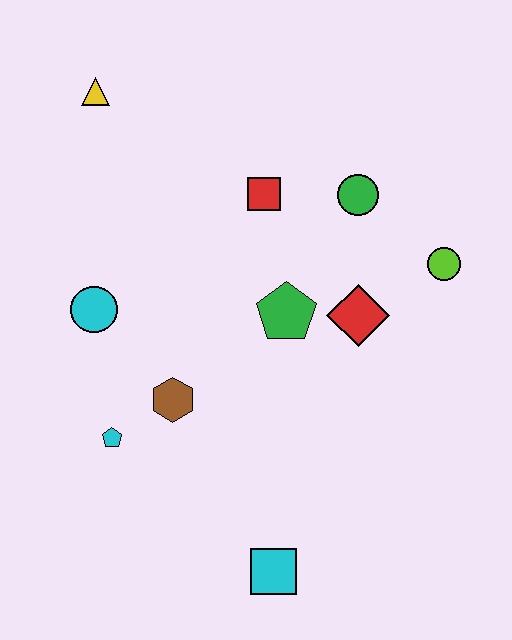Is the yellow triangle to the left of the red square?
Yes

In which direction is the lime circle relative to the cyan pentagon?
The lime circle is to the right of the cyan pentagon.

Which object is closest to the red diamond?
The green pentagon is closest to the red diamond.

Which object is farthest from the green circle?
The cyan square is farthest from the green circle.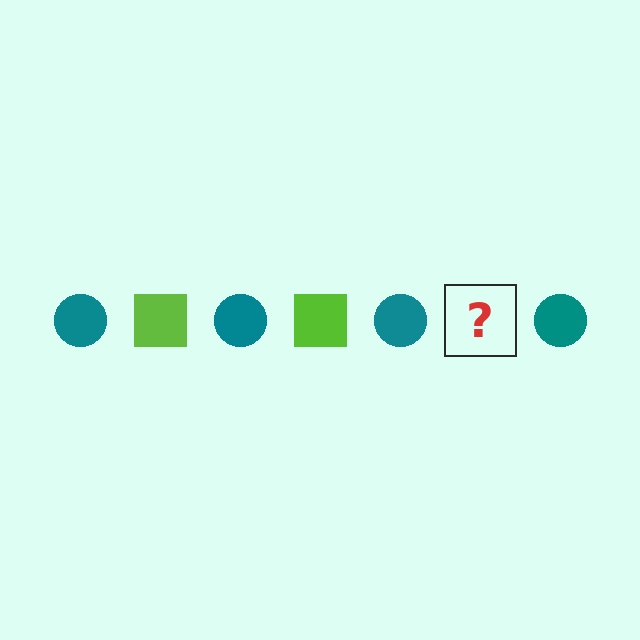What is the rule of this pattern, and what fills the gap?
The rule is that the pattern alternates between teal circle and lime square. The gap should be filled with a lime square.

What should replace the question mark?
The question mark should be replaced with a lime square.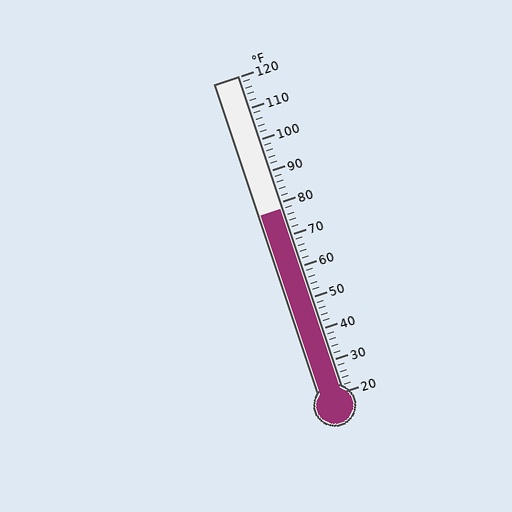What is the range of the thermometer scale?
The thermometer scale ranges from 20°F to 120°F.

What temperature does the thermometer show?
The thermometer shows approximately 78°F.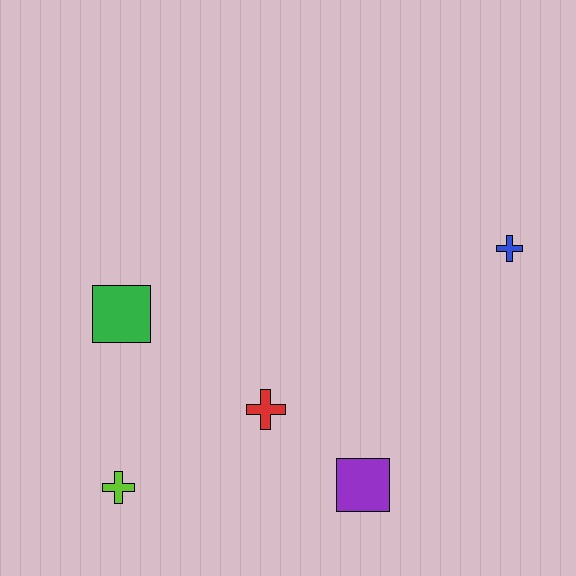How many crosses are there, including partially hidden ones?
There are 3 crosses.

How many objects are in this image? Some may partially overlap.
There are 5 objects.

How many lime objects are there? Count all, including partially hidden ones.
There is 1 lime object.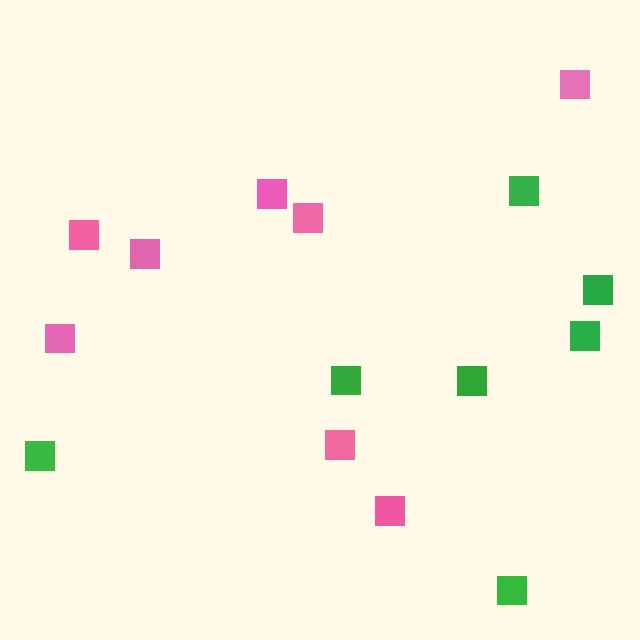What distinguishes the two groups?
There are 2 groups: one group of pink squares (8) and one group of green squares (7).